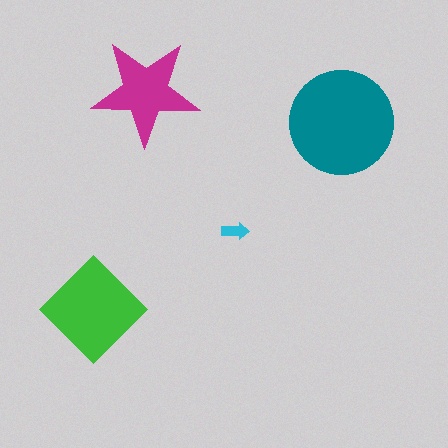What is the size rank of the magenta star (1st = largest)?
3rd.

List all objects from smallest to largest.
The cyan arrow, the magenta star, the green diamond, the teal circle.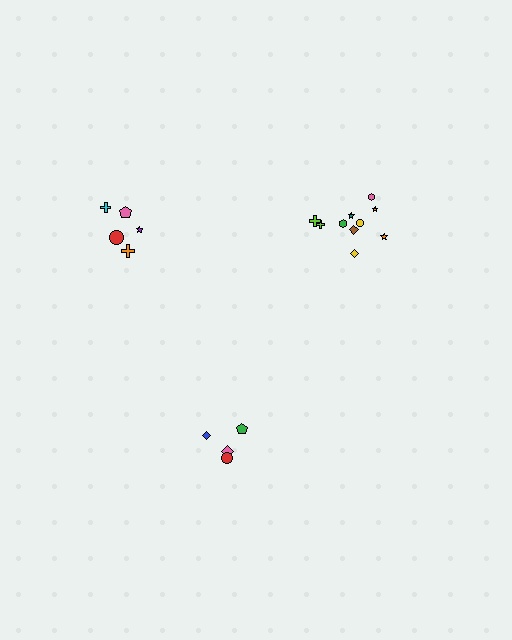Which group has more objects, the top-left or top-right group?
The top-right group.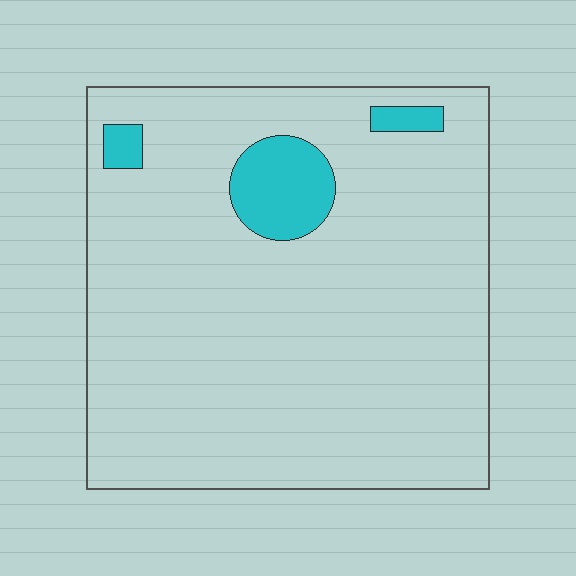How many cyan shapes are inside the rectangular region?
3.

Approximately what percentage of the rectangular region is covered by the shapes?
Approximately 10%.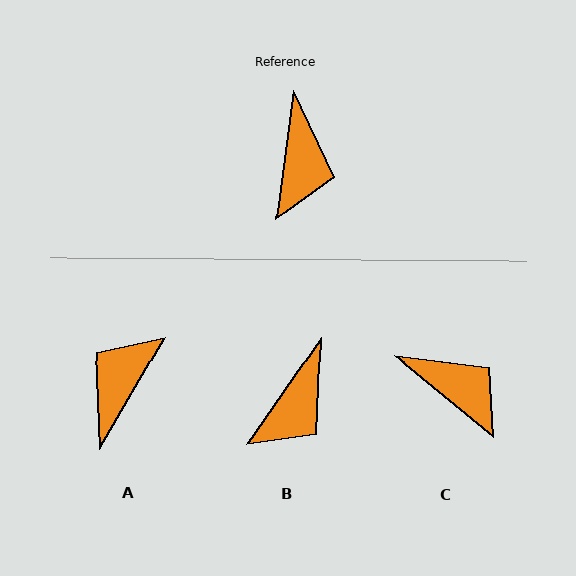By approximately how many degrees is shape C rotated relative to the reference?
Approximately 58 degrees counter-clockwise.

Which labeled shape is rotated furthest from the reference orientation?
A, about 157 degrees away.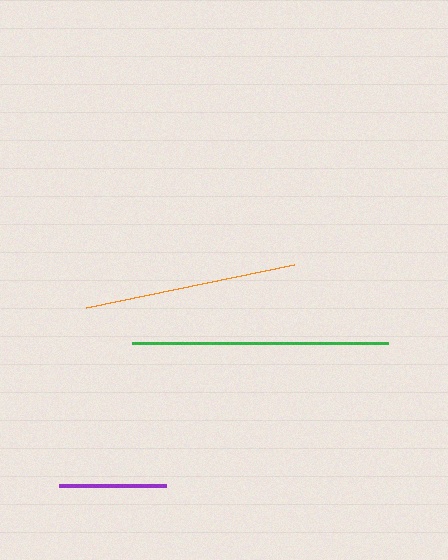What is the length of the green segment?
The green segment is approximately 256 pixels long.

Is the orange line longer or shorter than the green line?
The green line is longer than the orange line.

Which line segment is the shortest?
The purple line is the shortest at approximately 107 pixels.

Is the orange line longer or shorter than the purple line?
The orange line is longer than the purple line.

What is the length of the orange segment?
The orange segment is approximately 212 pixels long.